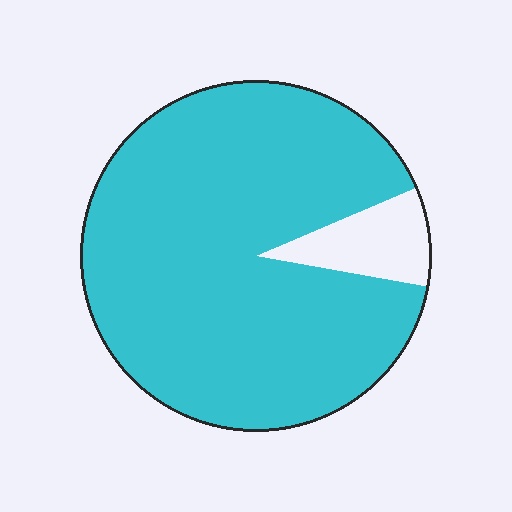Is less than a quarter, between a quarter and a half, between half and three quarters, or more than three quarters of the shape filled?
More than three quarters.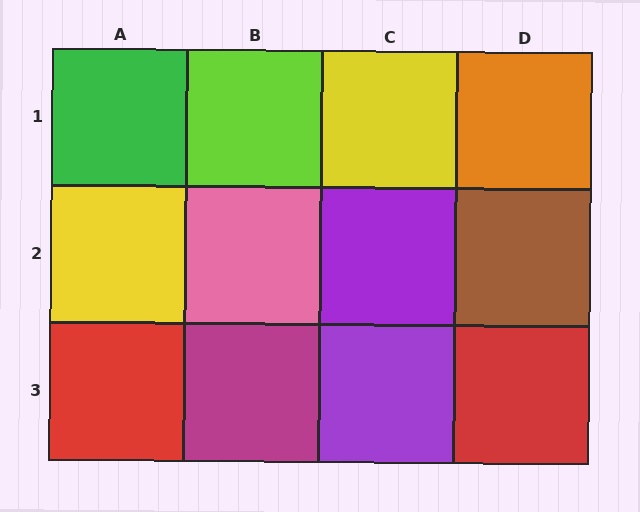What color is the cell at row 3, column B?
Magenta.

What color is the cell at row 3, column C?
Purple.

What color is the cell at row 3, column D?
Red.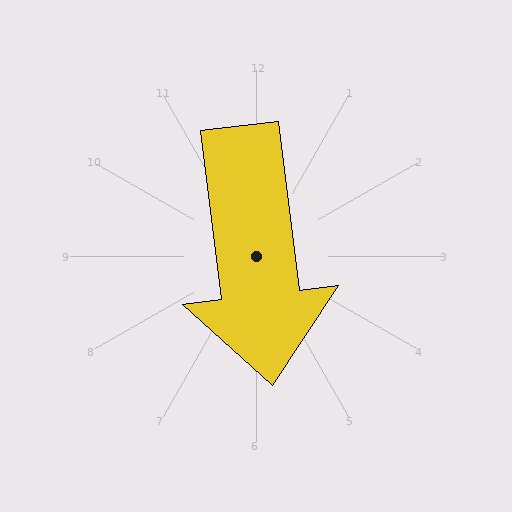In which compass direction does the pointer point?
South.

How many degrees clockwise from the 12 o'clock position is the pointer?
Approximately 173 degrees.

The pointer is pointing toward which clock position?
Roughly 6 o'clock.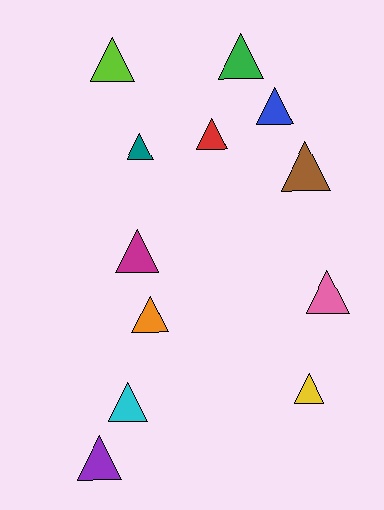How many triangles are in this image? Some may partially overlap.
There are 12 triangles.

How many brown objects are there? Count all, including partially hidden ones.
There is 1 brown object.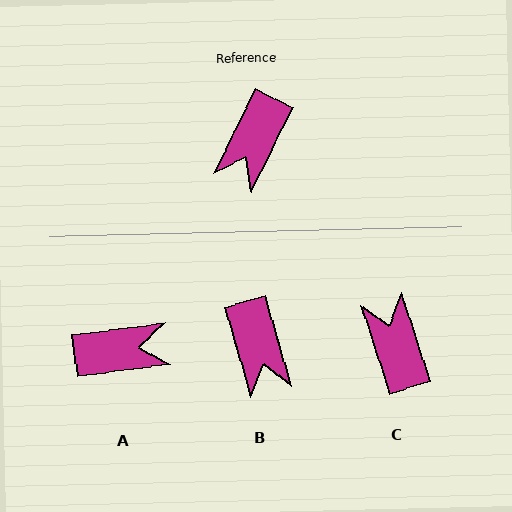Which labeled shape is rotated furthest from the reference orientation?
C, about 136 degrees away.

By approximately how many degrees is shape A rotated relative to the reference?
Approximately 124 degrees counter-clockwise.